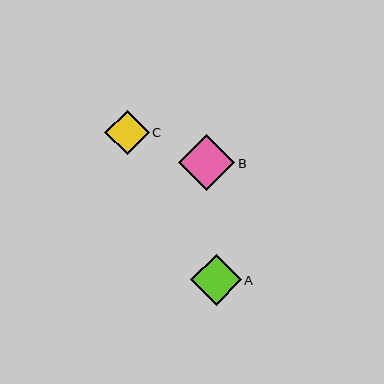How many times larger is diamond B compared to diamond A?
Diamond B is approximately 1.1 times the size of diamond A.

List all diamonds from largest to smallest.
From largest to smallest: B, A, C.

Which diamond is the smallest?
Diamond C is the smallest with a size of approximately 45 pixels.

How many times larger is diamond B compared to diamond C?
Diamond B is approximately 1.3 times the size of diamond C.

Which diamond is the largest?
Diamond B is the largest with a size of approximately 57 pixels.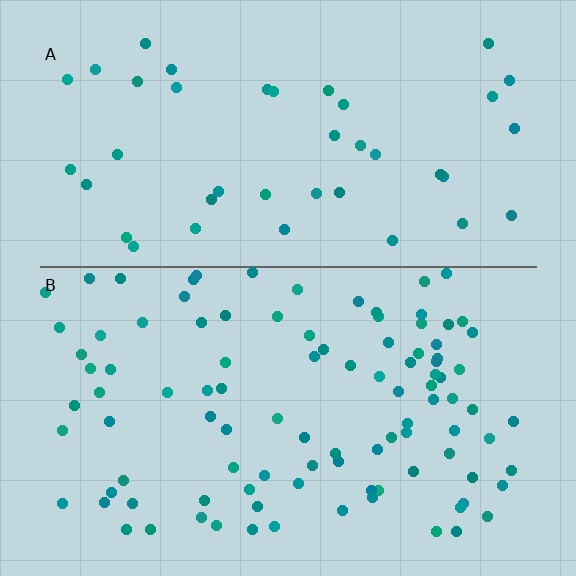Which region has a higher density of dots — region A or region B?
B (the bottom).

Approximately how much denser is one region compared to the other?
Approximately 2.4× — region B over region A.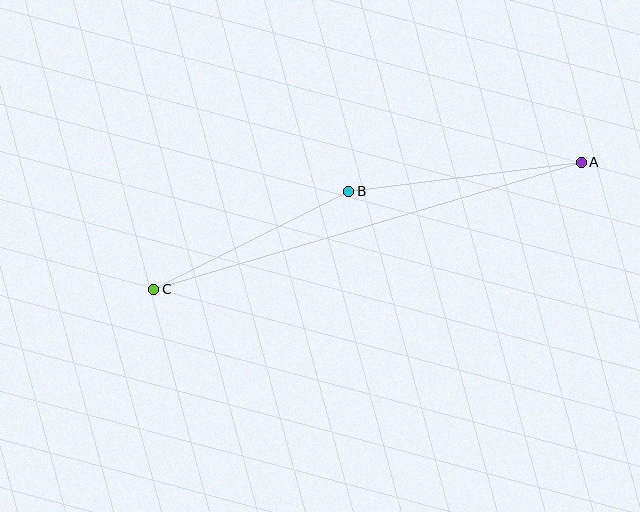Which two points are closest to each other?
Points B and C are closest to each other.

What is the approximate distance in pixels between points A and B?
The distance between A and B is approximately 234 pixels.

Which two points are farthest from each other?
Points A and C are farthest from each other.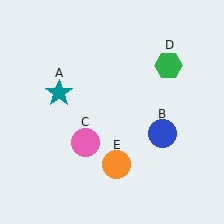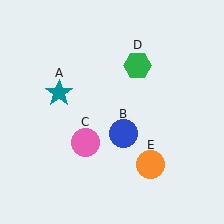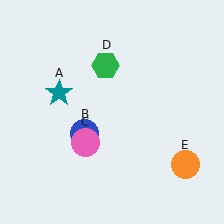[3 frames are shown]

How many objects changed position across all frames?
3 objects changed position: blue circle (object B), green hexagon (object D), orange circle (object E).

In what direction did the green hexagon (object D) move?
The green hexagon (object D) moved left.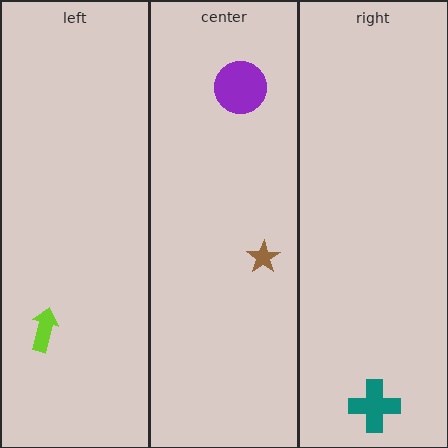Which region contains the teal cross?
The right region.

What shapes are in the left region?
The lime arrow.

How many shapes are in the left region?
1.